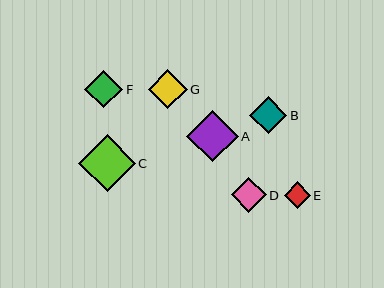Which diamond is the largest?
Diamond C is the largest with a size of approximately 57 pixels.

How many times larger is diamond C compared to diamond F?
Diamond C is approximately 1.5 times the size of diamond F.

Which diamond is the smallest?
Diamond E is the smallest with a size of approximately 26 pixels.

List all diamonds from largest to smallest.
From largest to smallest: C, A, G, F, B, D, E.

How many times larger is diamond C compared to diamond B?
Diamond C is approximately 1.5 times the size of diamond B.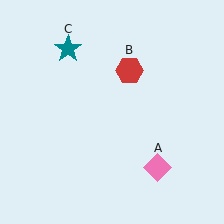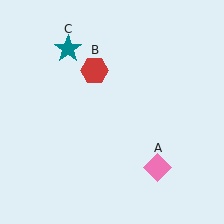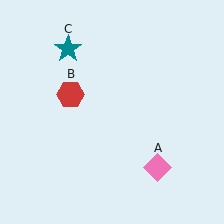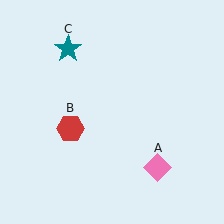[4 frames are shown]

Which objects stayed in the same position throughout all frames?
Pink diamond (object A) and teal star (object C) remained stationary.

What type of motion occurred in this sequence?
The red hexagon (object B) rotated counterclockwise around the center of the scene.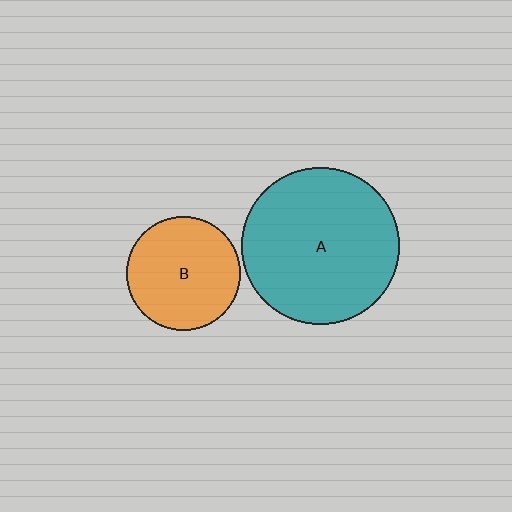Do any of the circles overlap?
No, none of the circles overlap.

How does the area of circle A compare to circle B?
Approximately 1.9 times.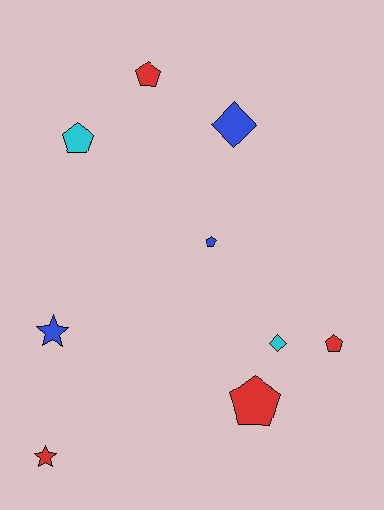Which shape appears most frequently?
Pentagon, with 5 objects.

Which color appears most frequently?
Red, with 4 objects.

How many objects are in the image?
There are 9 objects.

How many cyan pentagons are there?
There is 1 cyan pentagon.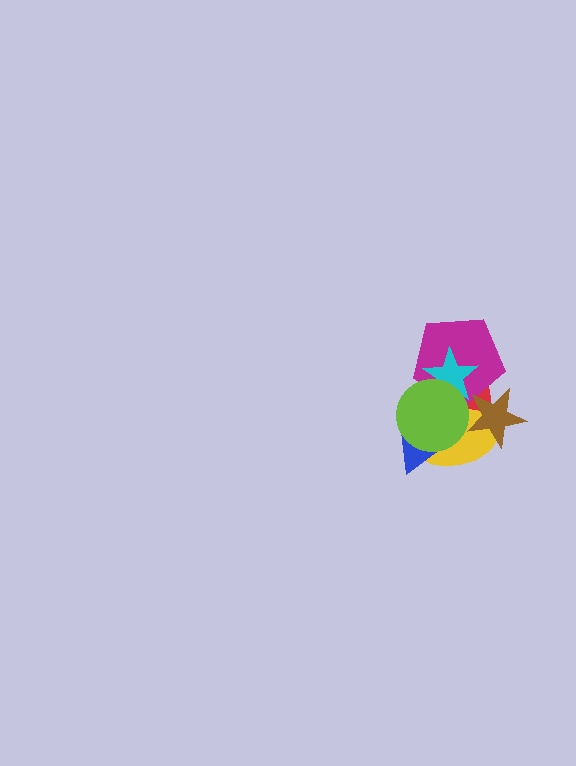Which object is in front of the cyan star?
The lime circle is in front of the cyan star.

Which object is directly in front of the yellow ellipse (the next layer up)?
The blue triangle is directly in front of the yellow ellipse.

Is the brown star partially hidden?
No, no other shape covers it.